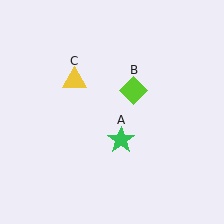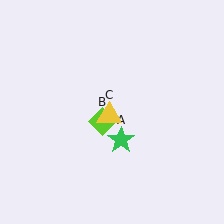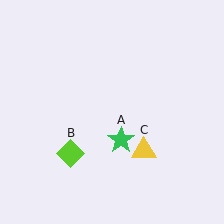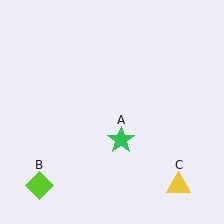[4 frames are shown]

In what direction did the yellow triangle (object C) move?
The yellow triangle (object C) moved down and to the right.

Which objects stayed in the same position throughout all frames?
Green star (object A) remained stationary.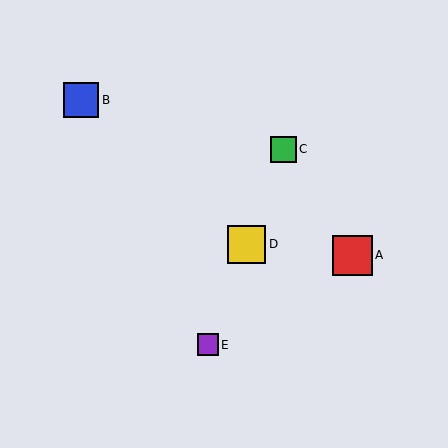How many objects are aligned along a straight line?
3 objects (C, D, E) are aligned along a straight line.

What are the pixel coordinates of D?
Object D is at (246, 244).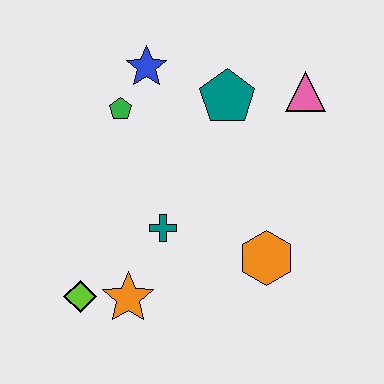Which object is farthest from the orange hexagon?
The blue star is farthest from the orange hexagon.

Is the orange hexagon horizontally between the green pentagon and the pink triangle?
Yes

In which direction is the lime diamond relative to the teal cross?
The lime diamond is to the left of the teal cross.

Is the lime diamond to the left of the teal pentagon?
Yes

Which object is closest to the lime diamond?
The orange star is closest to the lime diamond.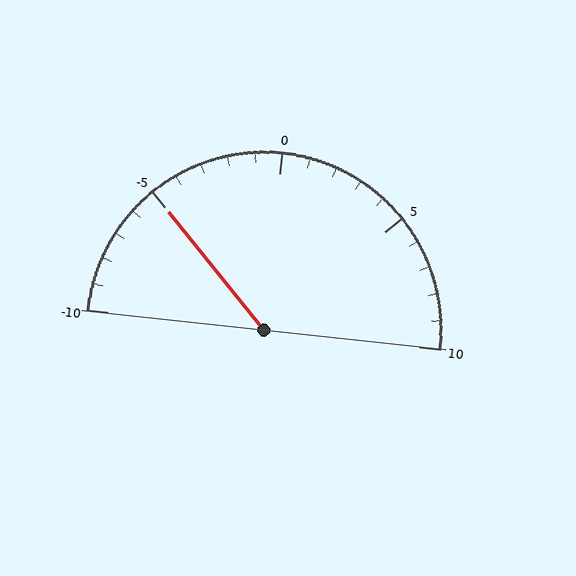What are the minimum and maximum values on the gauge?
The gauge ranges from -10 to 10.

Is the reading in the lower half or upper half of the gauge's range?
The reading is in the lower half of the range (-10 to 10).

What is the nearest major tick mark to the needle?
The nearest major tick mark is -5.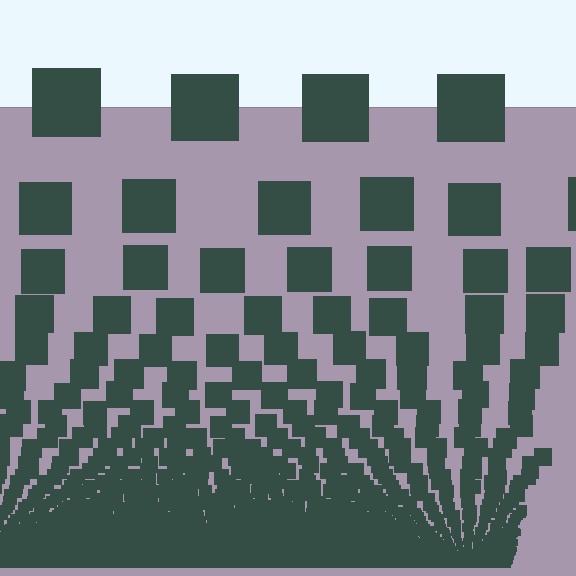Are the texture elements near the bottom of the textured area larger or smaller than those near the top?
Smaller. The gradient is inverted — elements near the bottom are smaller and denser.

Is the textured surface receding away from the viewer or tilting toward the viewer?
The surface appears to tilt toward the viewer. Texture elements get larger and sparser toward the top.